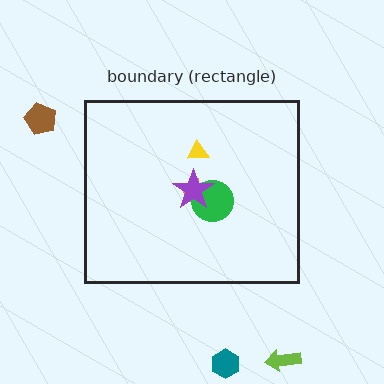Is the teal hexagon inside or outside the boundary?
Outside.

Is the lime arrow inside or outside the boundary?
Outside.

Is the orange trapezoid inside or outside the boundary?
Inside.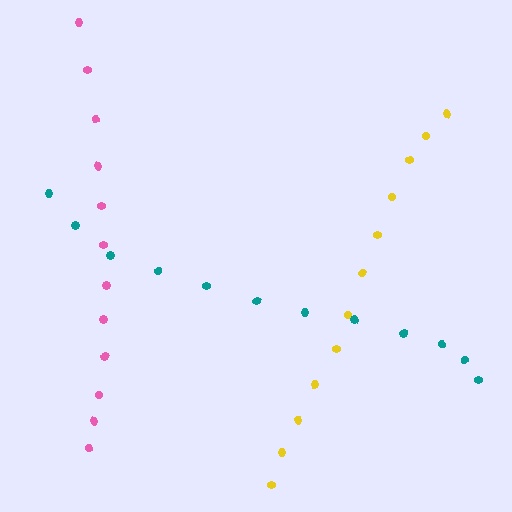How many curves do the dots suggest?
There are 3 distinct paths.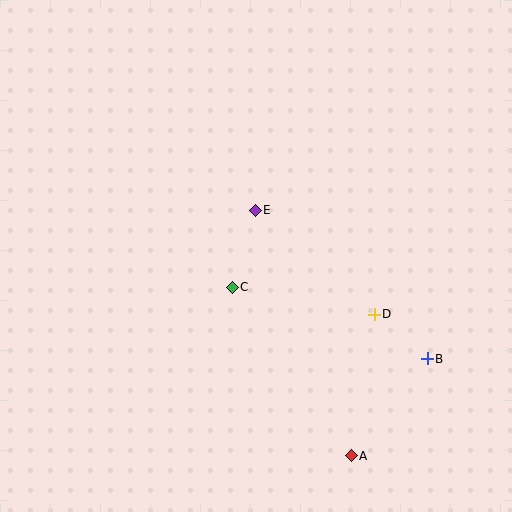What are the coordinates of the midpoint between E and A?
The midpoint between E and A is at (303, 333).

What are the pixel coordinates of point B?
Point B is at (427, 359).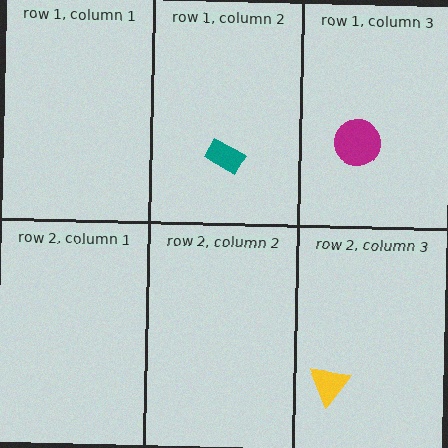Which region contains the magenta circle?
The row 1, column 3 region.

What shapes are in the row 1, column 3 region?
The magenta circle.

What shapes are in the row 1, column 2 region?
The teal rectangle.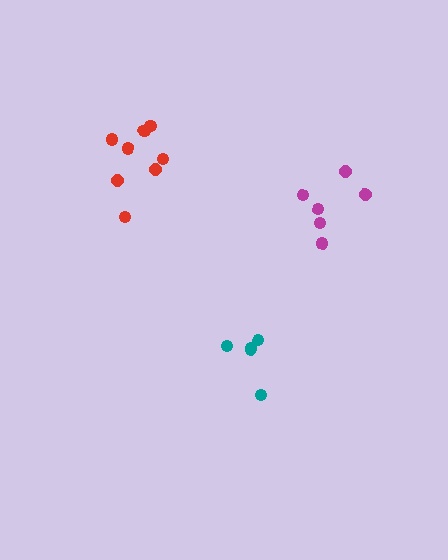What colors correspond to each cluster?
The clusters are colored: teal, magenta, red.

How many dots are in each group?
Group 1: 5 dots, Group 2: 6 dots, Group 3: 8 dots (19 total).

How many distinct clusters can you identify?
There are 3 distinct clusters.